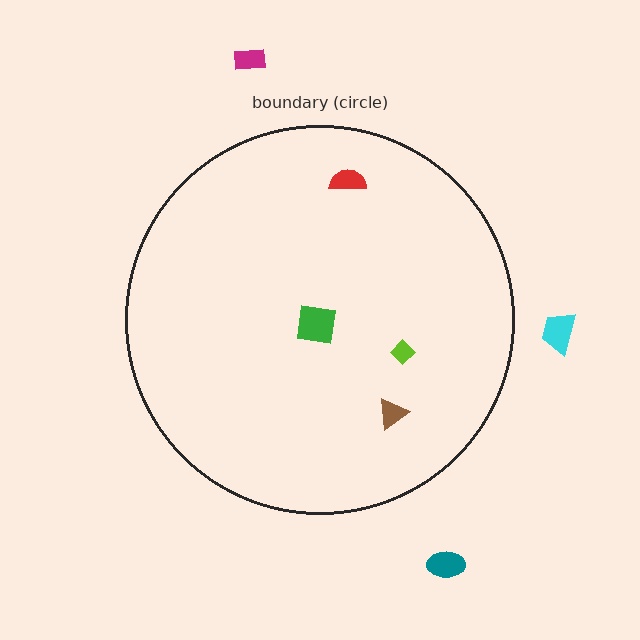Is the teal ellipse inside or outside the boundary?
Outside.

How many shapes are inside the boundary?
4 inside, 3 outside.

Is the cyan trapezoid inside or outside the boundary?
Outside.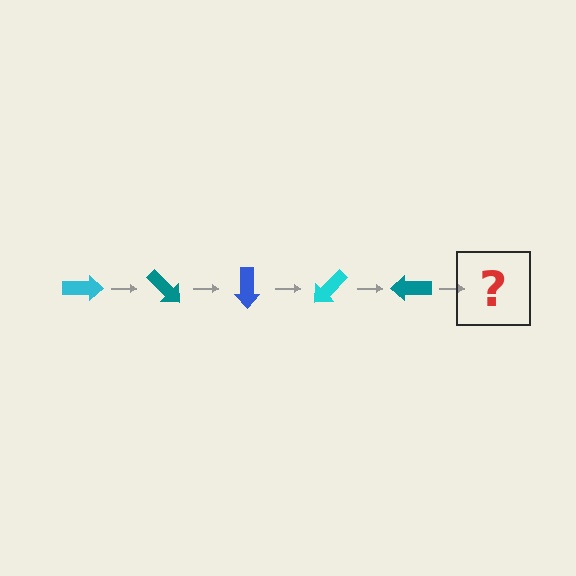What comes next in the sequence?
The next element should be a blue arrow, rotated 225 degrees from the start.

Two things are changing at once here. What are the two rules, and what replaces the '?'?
The two rules are that it rotates 45 degrees each step and the color cycles through cyan, teal, and blue. The '?' should be a blue arrow, rotated 225 degrees from the start.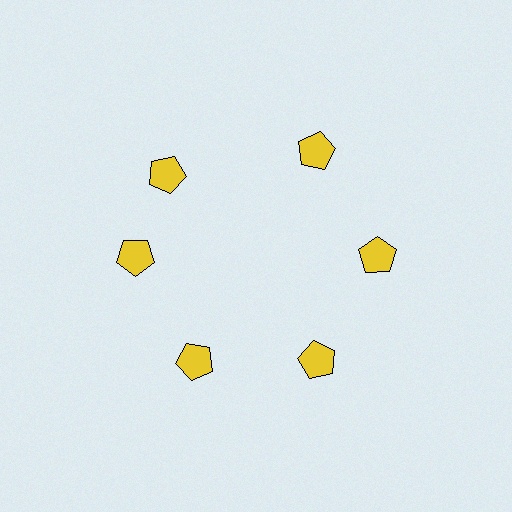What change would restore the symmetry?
The symmetry would be restored by rotating it back into even spacing with its neighbors so that all 6 pentagons sit at equal angles and equal distance from the center.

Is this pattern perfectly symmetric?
No. The 6 yellow pentagons are arranged in a ring, but one element near the 11 o'clock position is rotated out of alignment along the ring, breaking the 6-fold rotational symmetry.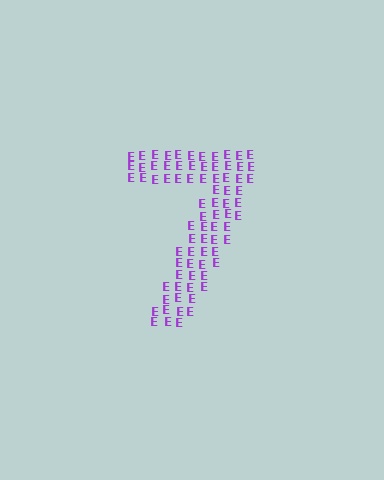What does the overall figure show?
The overall figure shows the digit 7.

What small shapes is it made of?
It is made of small letter E's.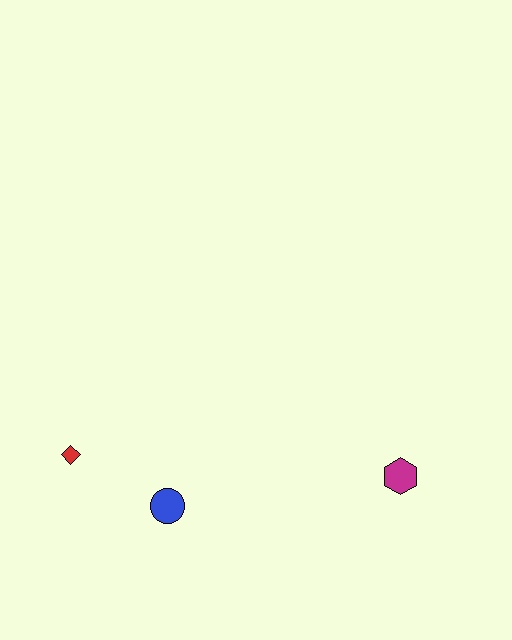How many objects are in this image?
There are 3 objects.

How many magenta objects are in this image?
There is 1 magenta object.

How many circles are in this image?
There is 1 circle.